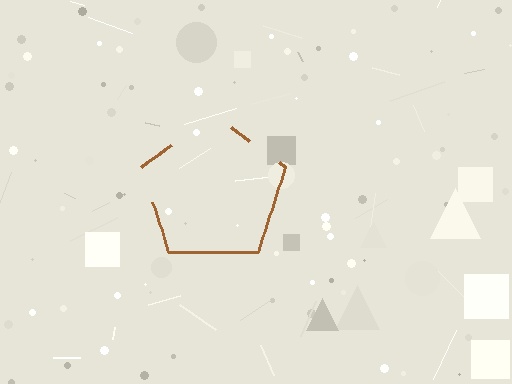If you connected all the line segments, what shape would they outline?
They would outline a pentagon.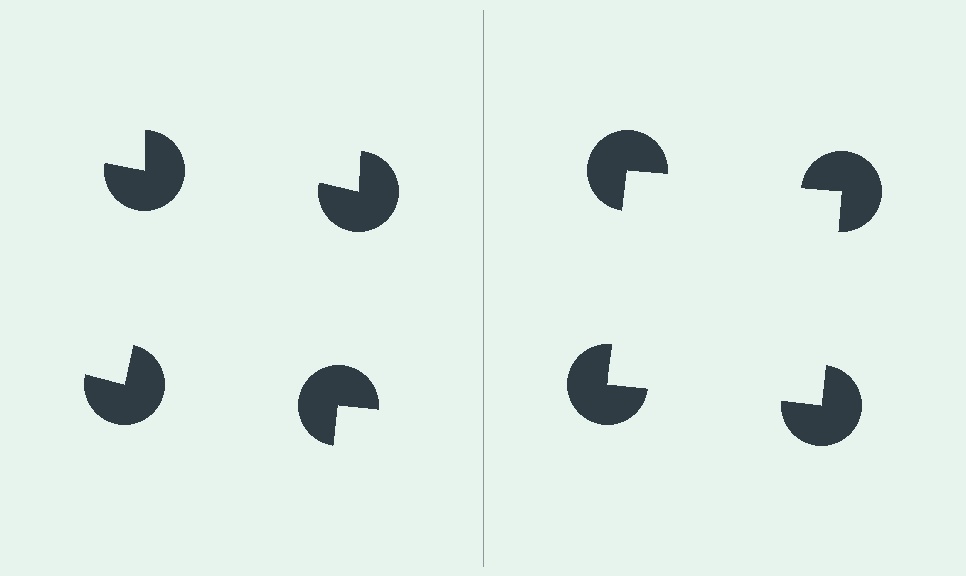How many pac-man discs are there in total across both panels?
8 — 4 on each side.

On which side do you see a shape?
An illusory square appears on the right side. On the left side the wedge cuts are rotated, so no coherent shape forms.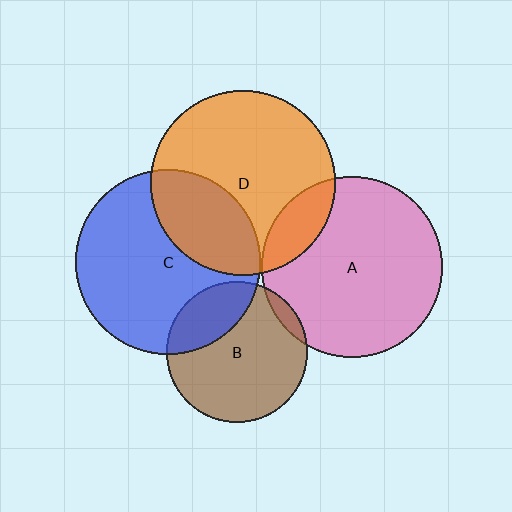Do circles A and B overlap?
Yes.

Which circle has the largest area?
Circle D (orange).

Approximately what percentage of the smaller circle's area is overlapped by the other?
Approximately 5%.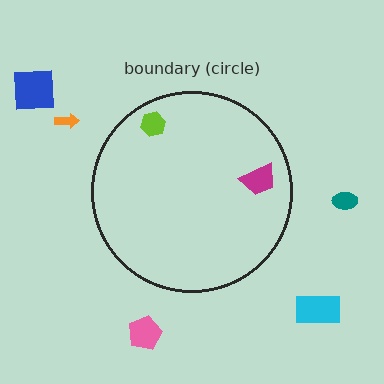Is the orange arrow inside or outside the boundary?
Outside.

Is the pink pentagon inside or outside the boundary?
Outside.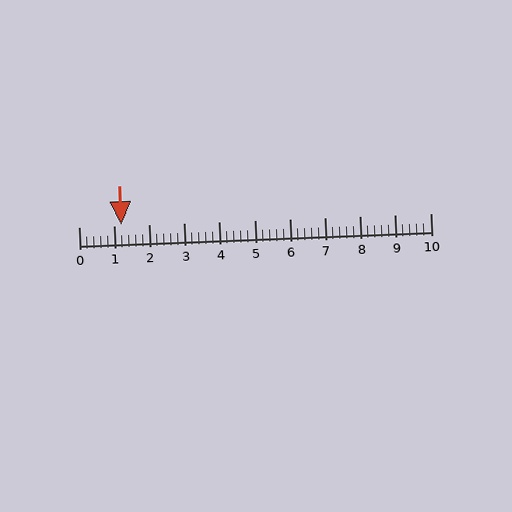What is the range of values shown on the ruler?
The ruler shows values from 0 to 10.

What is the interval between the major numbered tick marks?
The major tick marks are spaced 1 units apart.